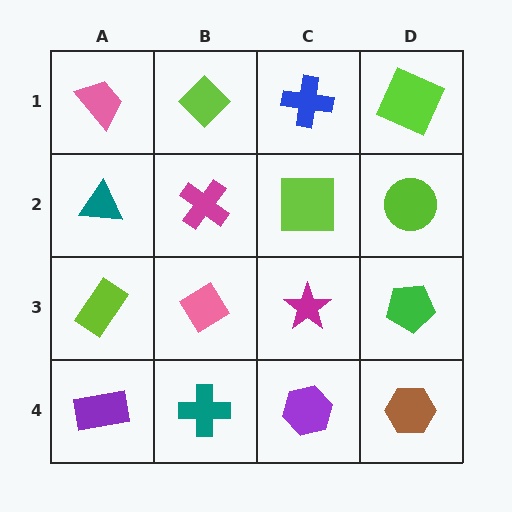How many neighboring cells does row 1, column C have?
3.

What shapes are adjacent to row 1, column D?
A lime circle (row 2, column D), a blue cross (row 1, column C).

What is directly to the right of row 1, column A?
A lime diamond.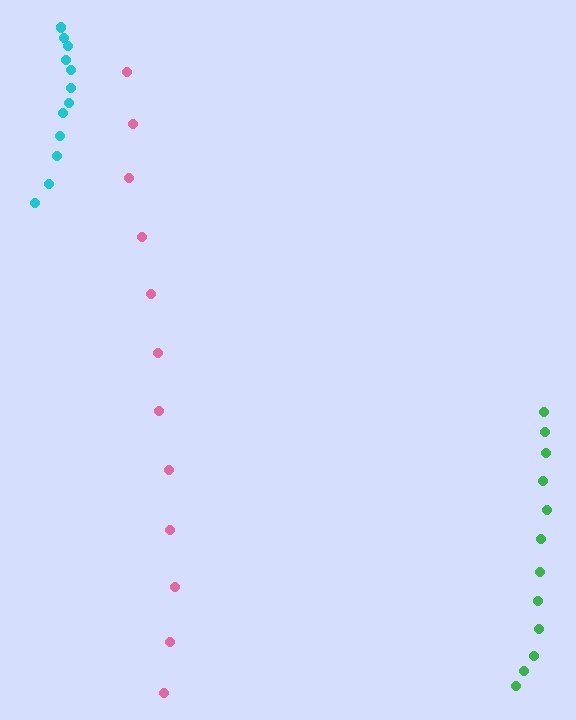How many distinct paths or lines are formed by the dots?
There are 3 distinct paths.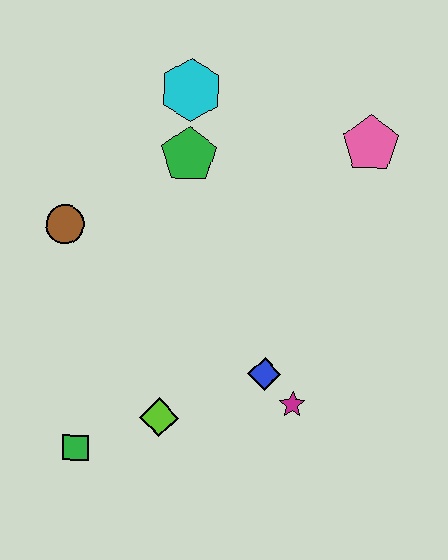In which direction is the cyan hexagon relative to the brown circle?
The cyan hexagon is above the brown circle.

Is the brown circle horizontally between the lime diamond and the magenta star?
No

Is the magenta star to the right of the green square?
Yes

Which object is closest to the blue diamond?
The magenta star is closest to the blue diamond.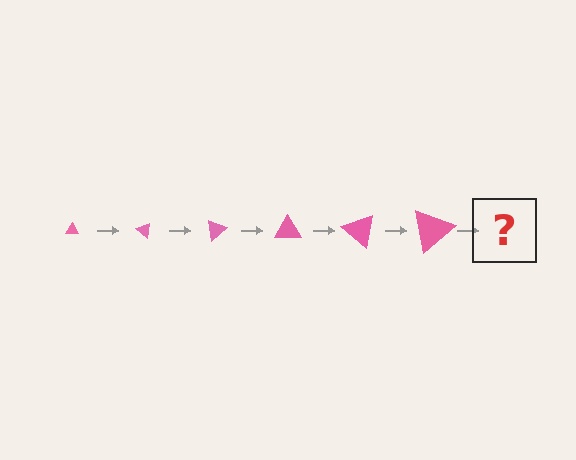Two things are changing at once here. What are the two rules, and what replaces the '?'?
The two rules are that the triangle grows larger each step and it rotates 40 degrees each step. The '?' should be a triangle, larger than the previous one and rotated 240 degrees from the start.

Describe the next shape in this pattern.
It should be a triangle, larger than the previous one and rotated 240 degrees from the start.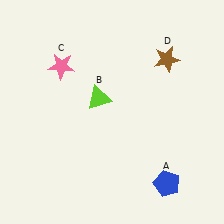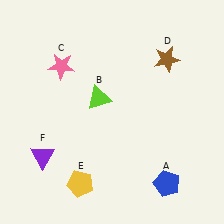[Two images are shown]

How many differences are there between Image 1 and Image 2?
There are 2 differences between the two images.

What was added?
A yellow pentagon (E), a purple triangle (F) were added in Image 2.